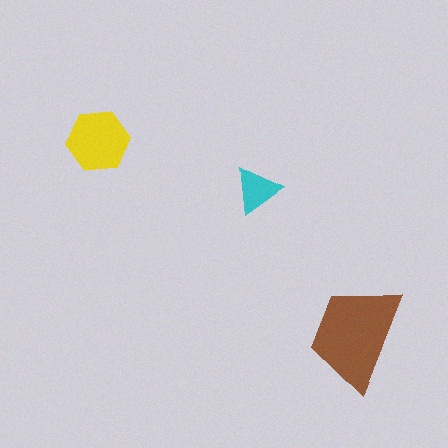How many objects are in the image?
There are 3 objects in the image.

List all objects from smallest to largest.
The cyan triangle, the yellow hexagon, the brown trapezoid.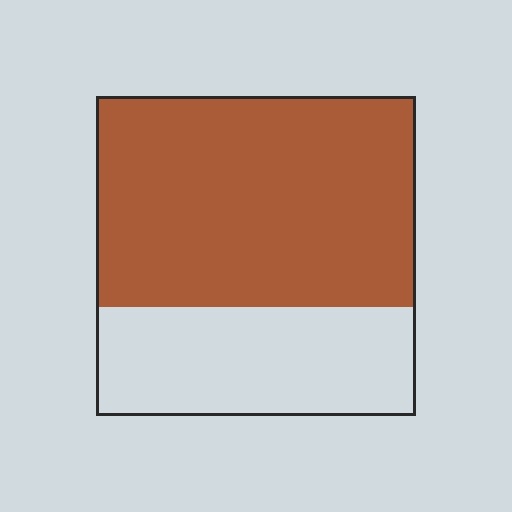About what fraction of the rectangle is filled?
About two thirds (2/3).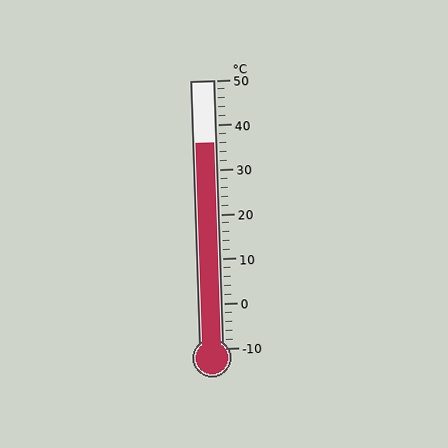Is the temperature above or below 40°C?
The temperature is below 40°C.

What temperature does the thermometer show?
The thermometer shows approximately 36°C.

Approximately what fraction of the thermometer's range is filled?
The thermometer is filled to approximately 75% of its range.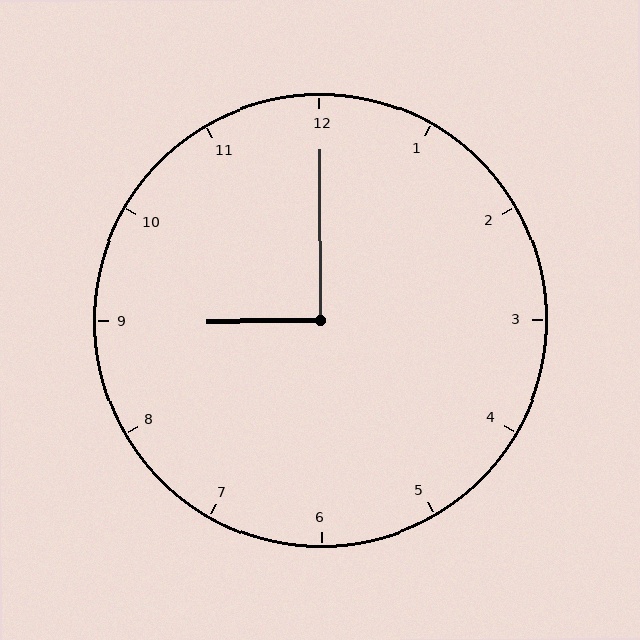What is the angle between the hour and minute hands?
Approximately 90 degrees.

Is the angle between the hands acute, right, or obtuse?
It is right.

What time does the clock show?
9:00.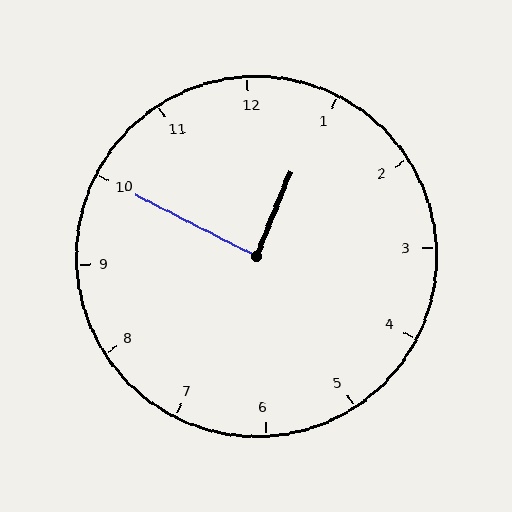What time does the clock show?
12:50.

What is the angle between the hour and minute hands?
Approximately 85 degrees.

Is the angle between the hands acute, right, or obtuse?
It is right.